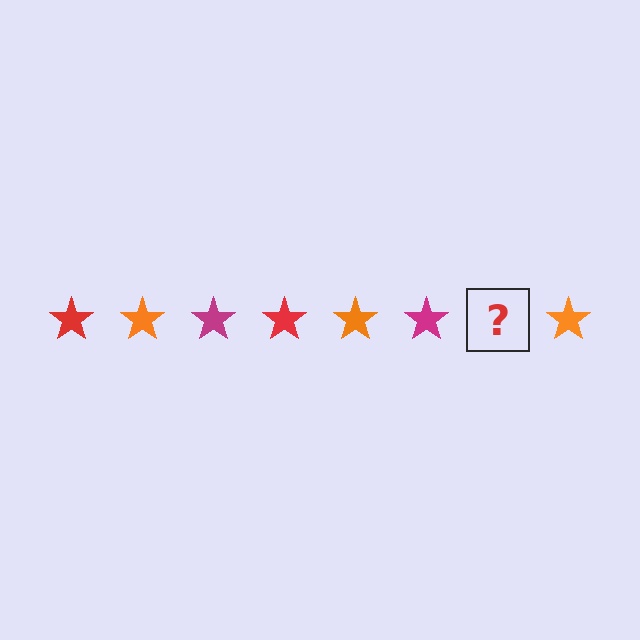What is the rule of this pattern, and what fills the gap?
The rule is that the pattern cycles through red, orange, magenta stars. The gap should be filled with a red star.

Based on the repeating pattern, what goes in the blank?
The blank should be a red star.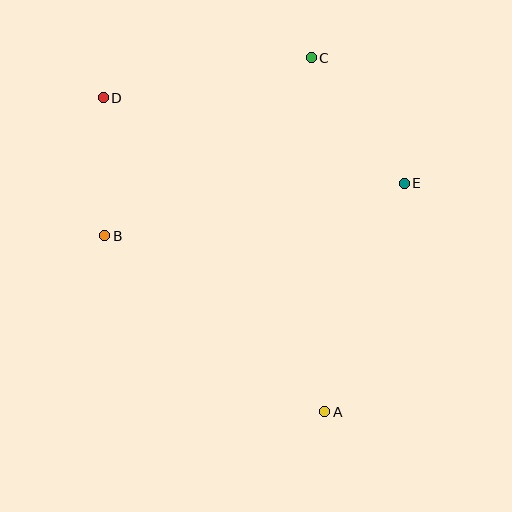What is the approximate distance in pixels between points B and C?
The distance between B and C is approximately 272 pixels.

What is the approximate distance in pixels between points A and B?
The distance between A and B is approximately 282 pixels.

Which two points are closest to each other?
Points B and D are closest to each other.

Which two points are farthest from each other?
Points A and D are farthest from each other.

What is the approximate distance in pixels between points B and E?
The distance between B and E is approximately 304 pixels.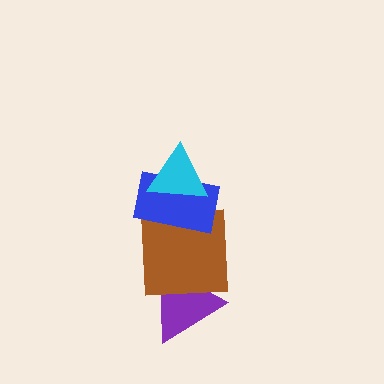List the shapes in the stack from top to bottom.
From top to bottom: the cyan triangle, the blue rectangle, the brown square, the purple triangle.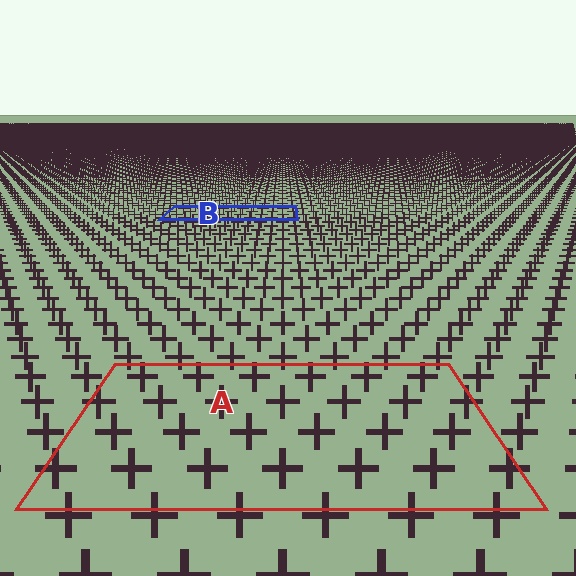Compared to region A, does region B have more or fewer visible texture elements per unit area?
Region B has more texture elements per unit area — they are packed more densely because it is farther away.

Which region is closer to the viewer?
Region A is closer. The texture elements there are larger and more spread out.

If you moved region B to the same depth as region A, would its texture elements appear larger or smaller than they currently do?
They would appear larger. At a closer depth, the same texture elements are projected at a bigger on-screen size.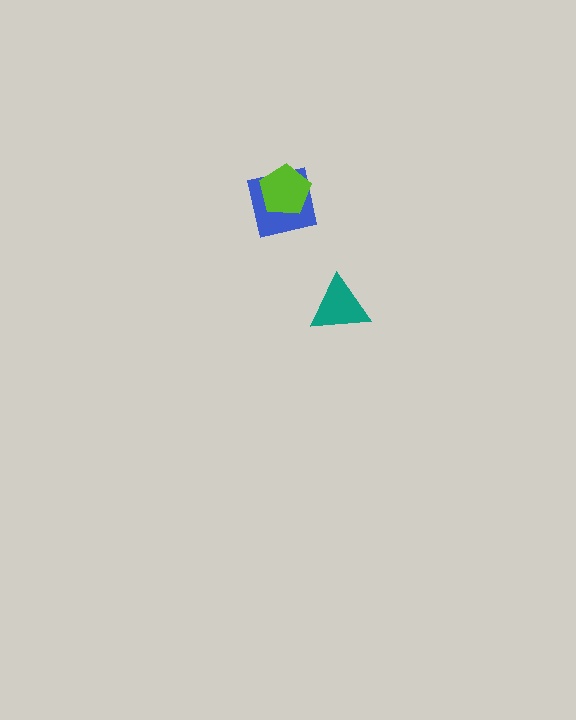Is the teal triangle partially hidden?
No, no other shape covers it.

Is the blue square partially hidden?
Yes, it is partially covered by another shape.